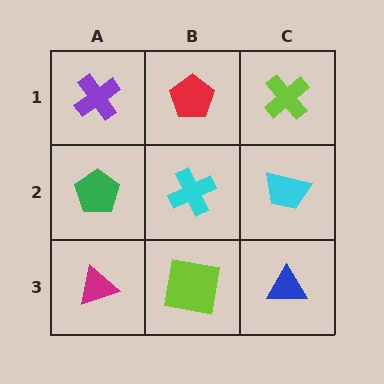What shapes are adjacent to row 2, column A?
A purple cross (row 1, column A), a magenta triangle (row 3, column A), a cyan cross (row 2, column B).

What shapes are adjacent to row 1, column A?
A green pentagon (row 2, column A), a red pentagon (row 1, column B).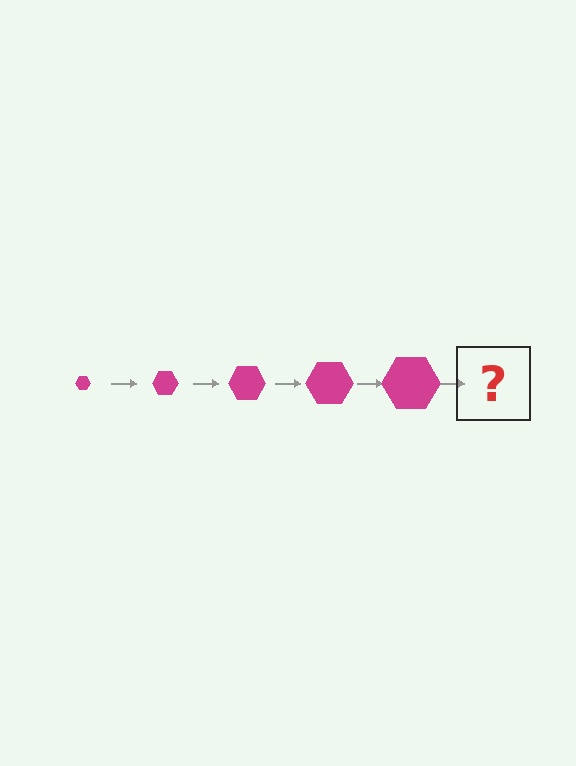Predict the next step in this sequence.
The next step is a magenta hexagon, larger than the previous one.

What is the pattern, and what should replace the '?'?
The pattern is that the hexagon gets progressively larger each step. The '?' should be a magenta hexagon, larger than the previous one.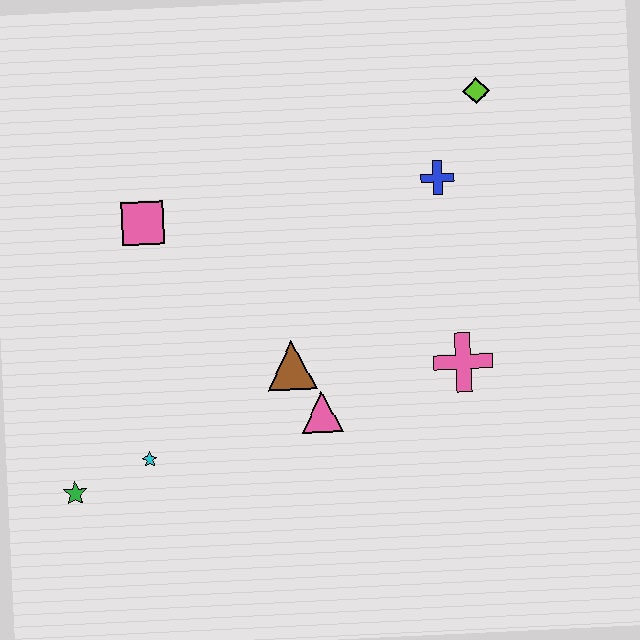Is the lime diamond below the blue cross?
No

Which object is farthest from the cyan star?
The lime diamond is farthest from the cyan star.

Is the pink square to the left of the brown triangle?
Yes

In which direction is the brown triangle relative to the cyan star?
The brown triangle is to the right of the cyan star.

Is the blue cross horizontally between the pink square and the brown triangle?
No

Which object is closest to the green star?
The cyan star is closest to the green star.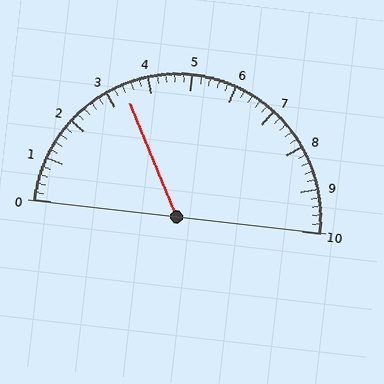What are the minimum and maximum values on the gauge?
The gauge ranges from 0 to 10.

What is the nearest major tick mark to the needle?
The nearest major tick mark is 3.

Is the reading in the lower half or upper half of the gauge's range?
The reading is in the lower half of the range (0 to 10).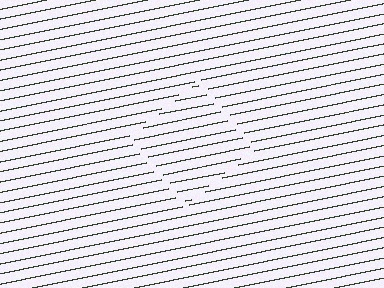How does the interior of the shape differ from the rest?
The interior of the shape contains the same grating, shifted by half a period — the contour is defined by the phase discontinuity where line-ends from the inner and outer gratings abut.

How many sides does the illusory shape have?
4 sides — the line-ends trace a square.